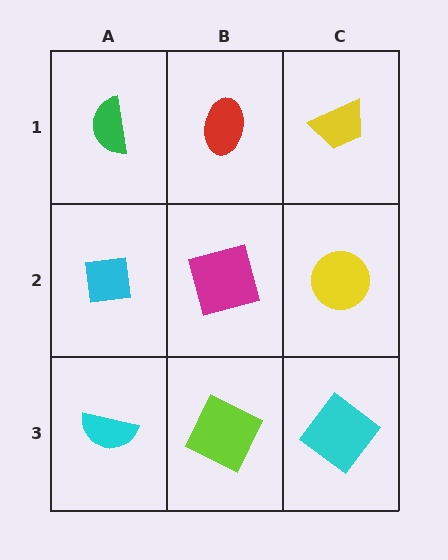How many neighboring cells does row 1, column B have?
3.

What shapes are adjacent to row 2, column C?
A yellow trapezoid (row 1, column C), a cyan diamond (row 3, column C), a magenta square (row 2, column B).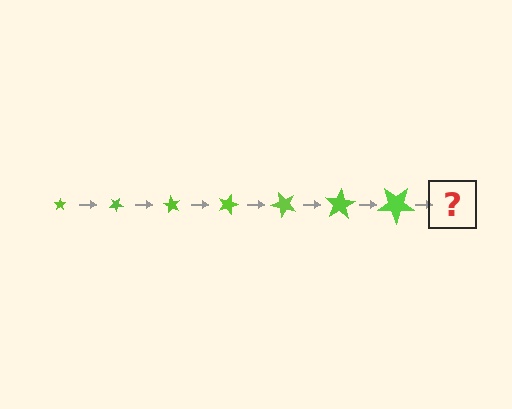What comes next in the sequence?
The next element should be a star, larger than the previous one and rotated 210 degrees from the start.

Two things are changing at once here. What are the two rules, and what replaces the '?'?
The two rules are that the star grows larger each step and it rotates 30 degrees each step. The '?' should be a star, larger than the previous one and rotated 210 degrees from the start.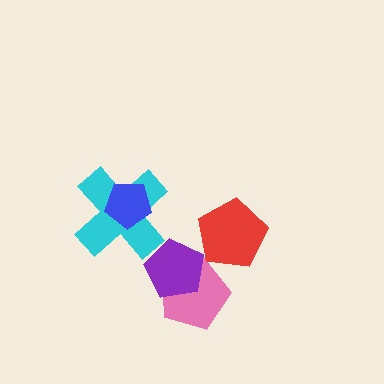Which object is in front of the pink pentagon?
The purple pentagon is in front of the pink pentagon.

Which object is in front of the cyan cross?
The blue pentagon is in front of the cyan cross.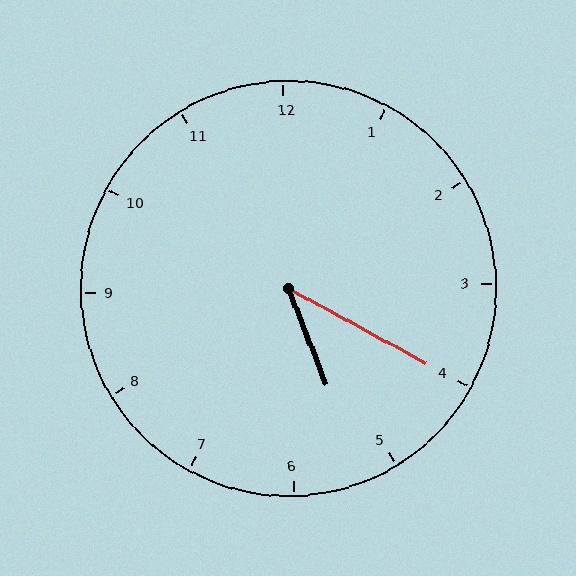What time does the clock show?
5:20.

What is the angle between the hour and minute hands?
Approximately 40 degrees.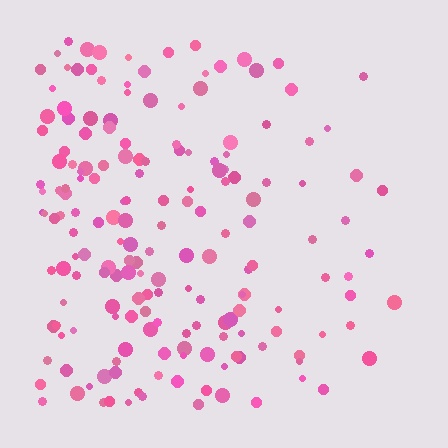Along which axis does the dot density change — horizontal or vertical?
Horizontal.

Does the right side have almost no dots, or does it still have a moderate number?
Still a moderate number, just noticeably fewer than the left.